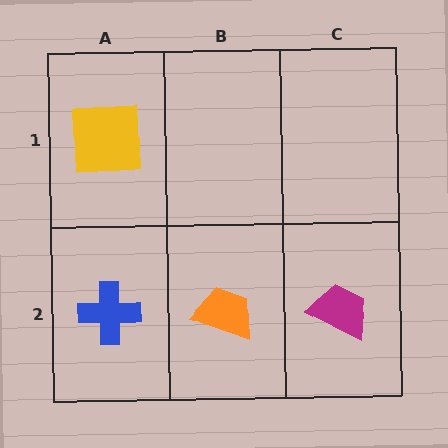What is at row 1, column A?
A yellow square.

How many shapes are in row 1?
1 shape.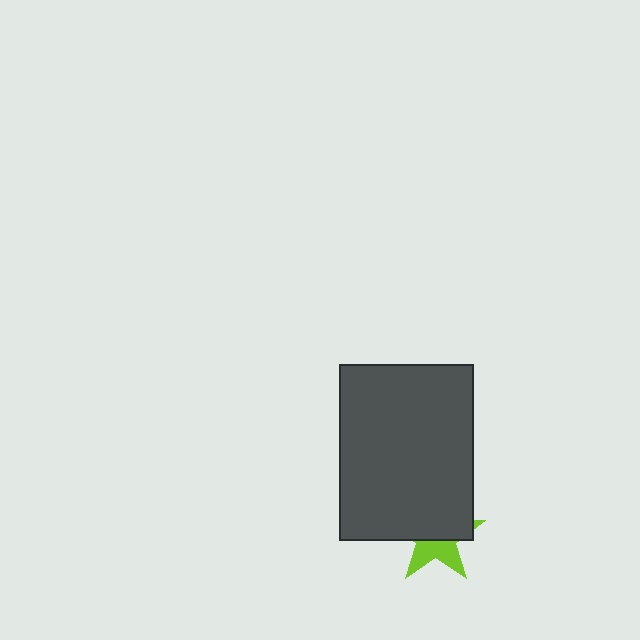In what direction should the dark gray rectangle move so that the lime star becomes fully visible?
The dark gray rectangle should move up. That is the shortest direction to clear the overlap and leave the lime star fully visible.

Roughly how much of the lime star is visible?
A small part of it is visible (roughly 40%).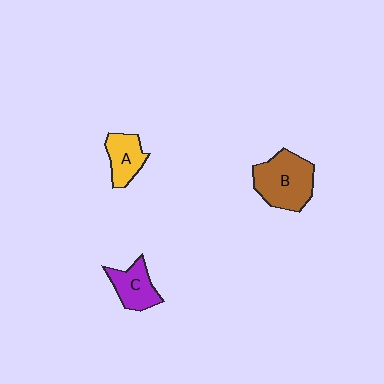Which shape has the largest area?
Shape B (brown).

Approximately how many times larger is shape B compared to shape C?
Approximately 1.6 times.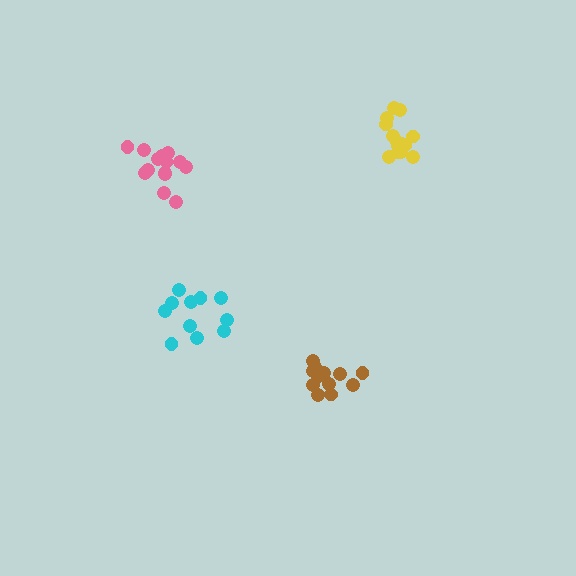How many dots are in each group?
Group 1: 12 dots, Group 2: 14 dots, Group 3: 11 dots, Group 4: 14 dots (51 total).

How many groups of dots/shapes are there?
There are 4 groups.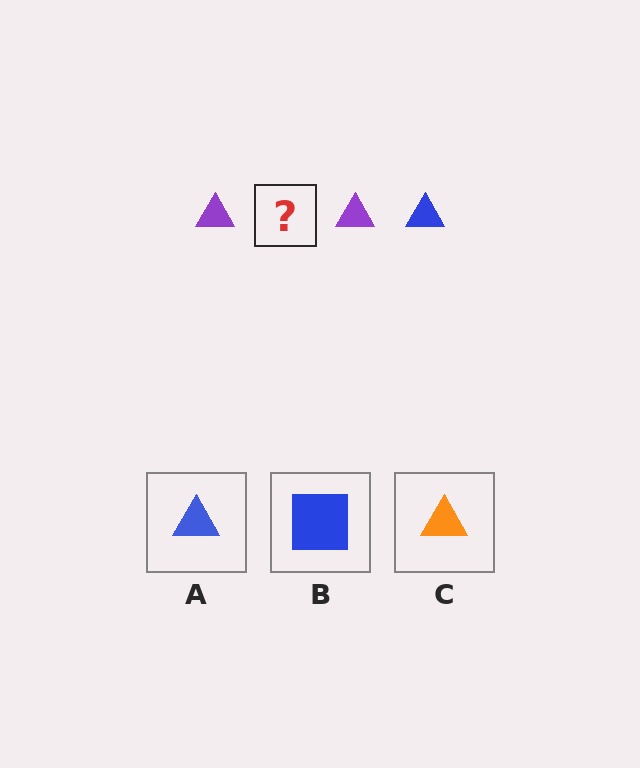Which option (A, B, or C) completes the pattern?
A.